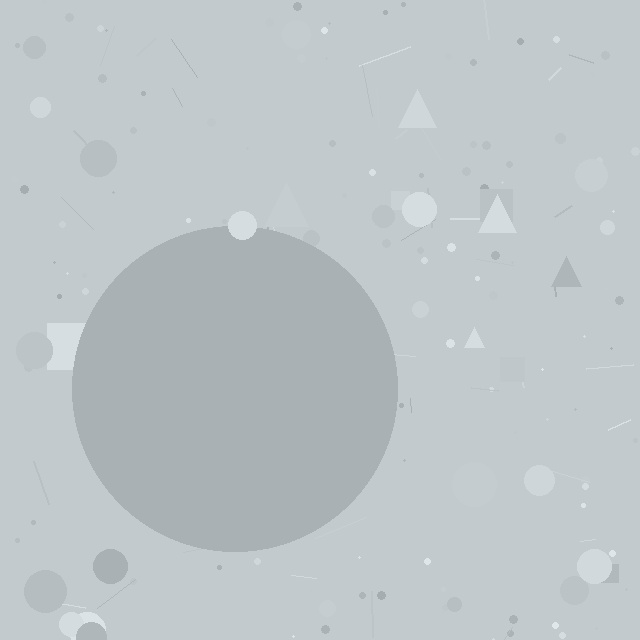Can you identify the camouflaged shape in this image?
The camouflaged shape is a circle.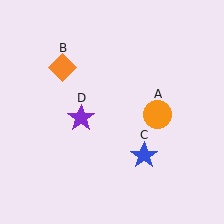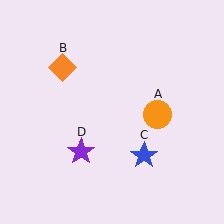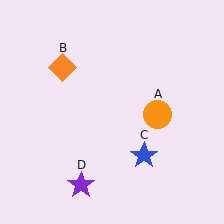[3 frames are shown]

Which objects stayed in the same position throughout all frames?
Orange circle (object A) and orange diamond (object B) and blue star (object C) remained stationary.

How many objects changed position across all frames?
1 object changed position: purple star (object D).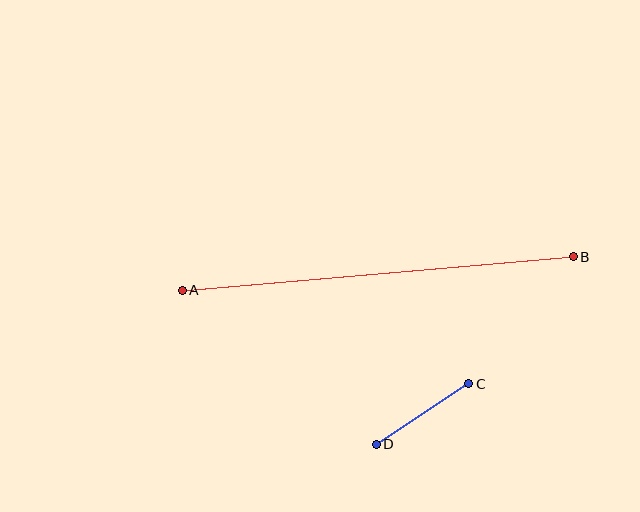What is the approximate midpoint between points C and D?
The midpoint is at approximately (422, 414) pixels.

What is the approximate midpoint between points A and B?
The midpoint is at approximately (378, 273) pixels.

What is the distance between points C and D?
The distance is approximately 111 pixels.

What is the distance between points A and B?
The distance is approximately 392 pixels.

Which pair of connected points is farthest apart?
Points A and B are farthest apart.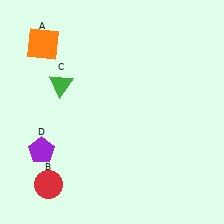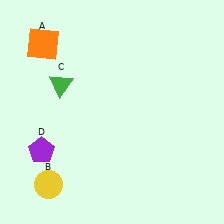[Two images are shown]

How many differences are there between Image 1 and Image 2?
There is 1 difference between the two images.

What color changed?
The circle (B) changed from red in Image 1 to yellow in Image 2.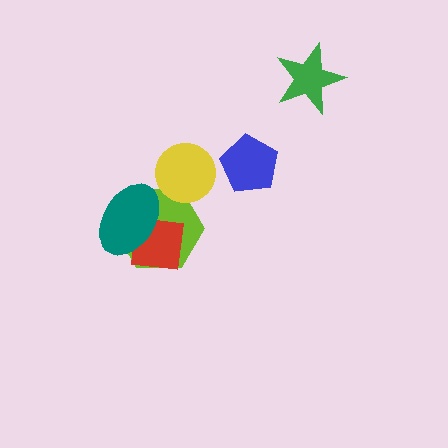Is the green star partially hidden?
No, no other shape covers it.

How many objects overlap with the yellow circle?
1 object overlaps with the yellow circle.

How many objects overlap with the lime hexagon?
3 objects overlap with the lime hexagon.